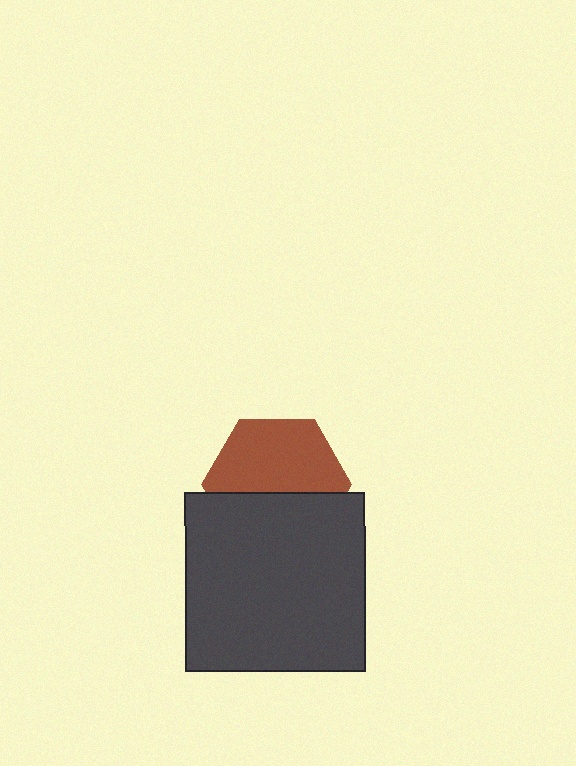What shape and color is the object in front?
The object in front is a dark gray square.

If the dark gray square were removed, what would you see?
You would see the complete brown hexagon.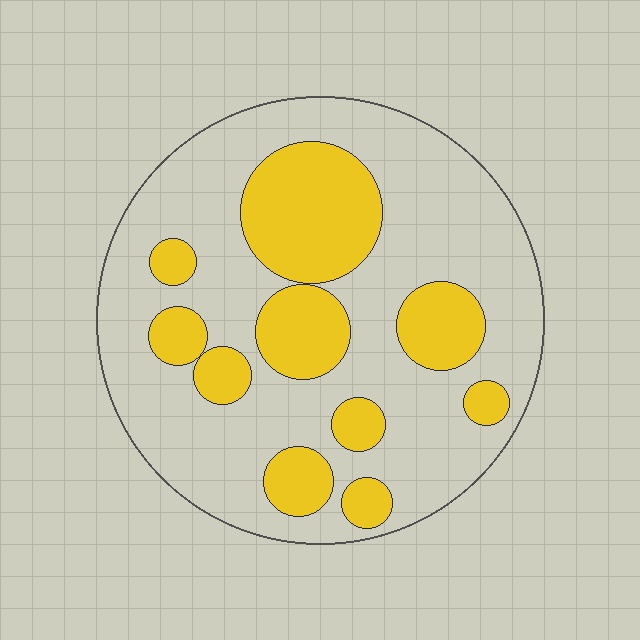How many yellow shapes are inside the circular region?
10.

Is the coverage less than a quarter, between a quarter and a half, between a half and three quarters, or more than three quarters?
Between a quarter and a half.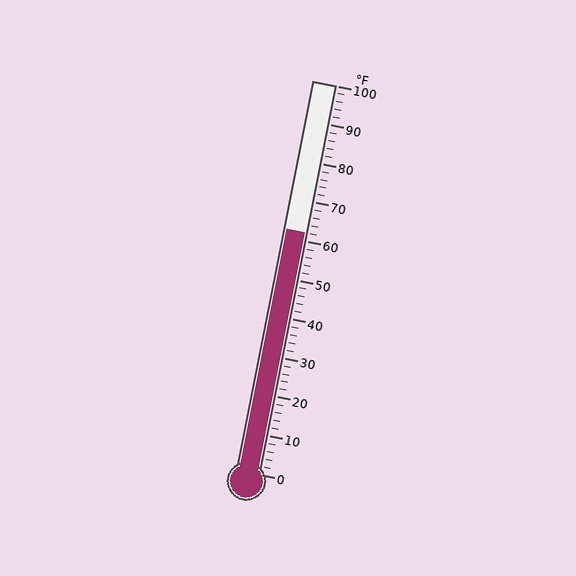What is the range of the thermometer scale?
The thermometer scale ranges from 0°F to 100°F.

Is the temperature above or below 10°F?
The temperature is above 10°F.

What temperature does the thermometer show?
The thermometer shows approximately 62°F.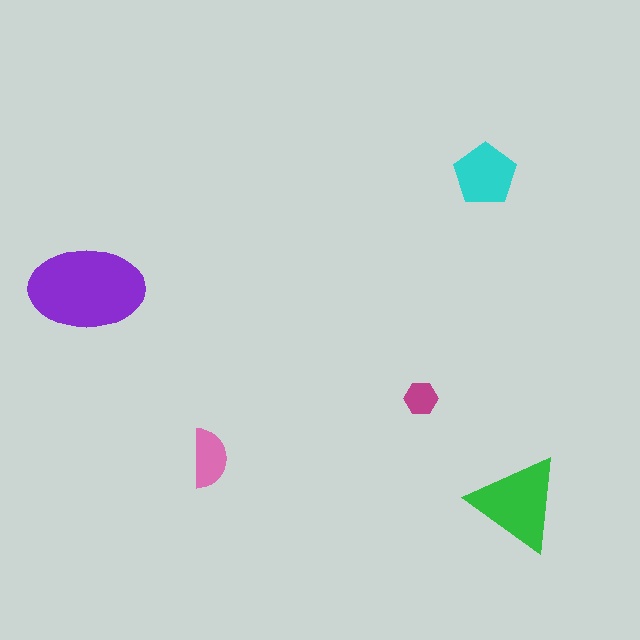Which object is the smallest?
The magenta hexagon.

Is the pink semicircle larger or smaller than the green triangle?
Smaller.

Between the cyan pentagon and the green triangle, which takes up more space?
The green triangle.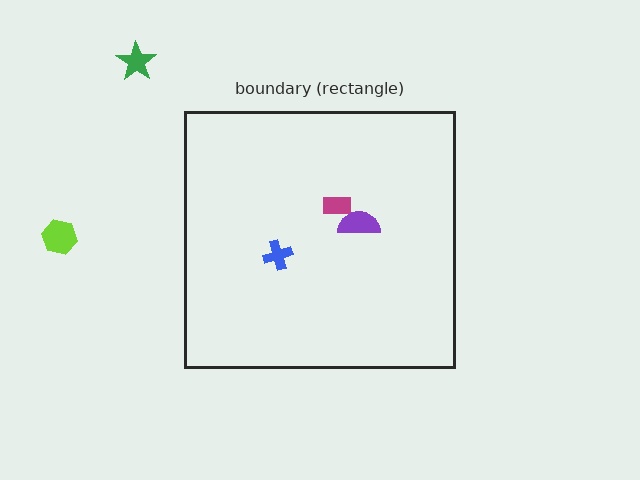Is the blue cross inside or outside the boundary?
Inside.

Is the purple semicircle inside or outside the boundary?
Inside.